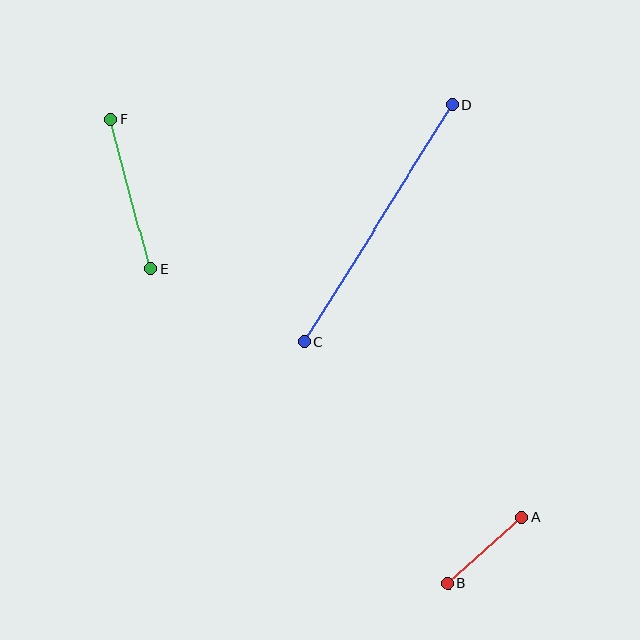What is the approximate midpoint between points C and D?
The midpoint is at approximately (378, 223) pixels.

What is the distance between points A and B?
The distance is approximately 100 pixels.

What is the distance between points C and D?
The distance is approximately 279 pixels.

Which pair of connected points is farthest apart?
Points C and D are farthest apart.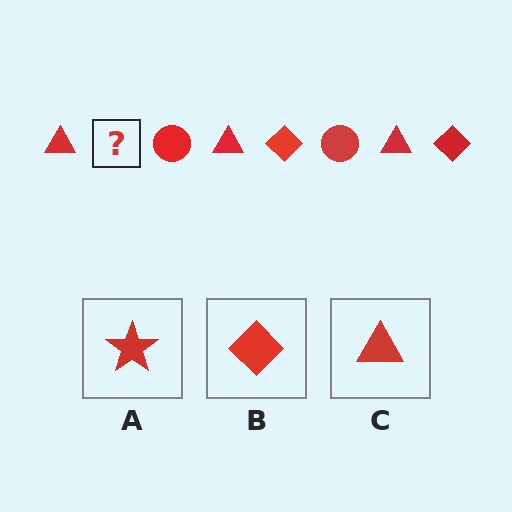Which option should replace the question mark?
Option B.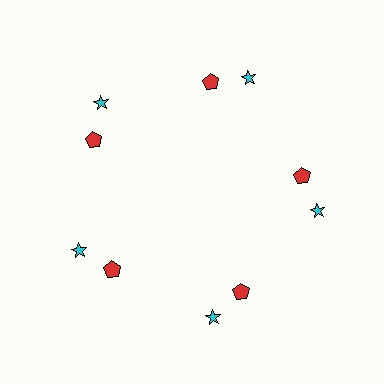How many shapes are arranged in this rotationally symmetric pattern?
There are 10 shapes, arranged in 5 groups of 2.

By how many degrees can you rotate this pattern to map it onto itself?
The pattern maps onto itself every 72 degrees of rotation.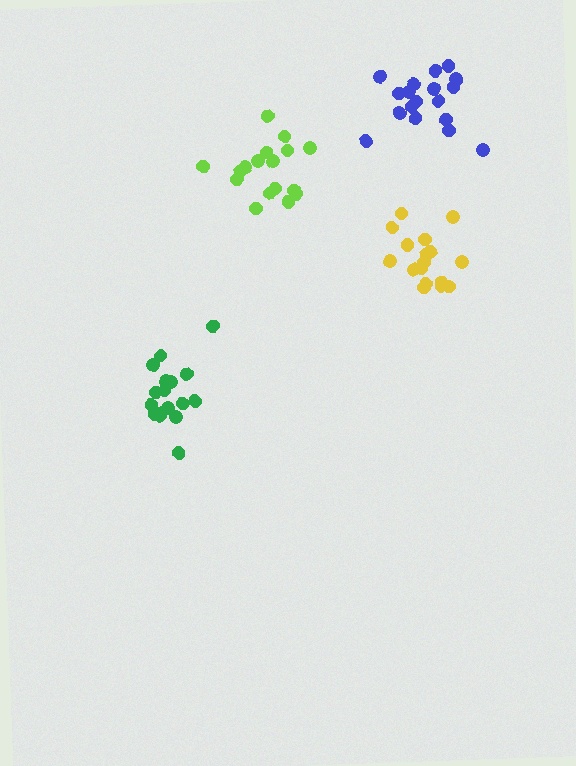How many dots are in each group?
Group 1: 18 dots, Group 2: 17 dots, Group 3: 18 dots, Group 4: 17 dots (70 total).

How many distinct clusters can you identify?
There are 4 distinct clusters.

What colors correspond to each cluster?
The clusters are colored: blue, yellow, green, lime.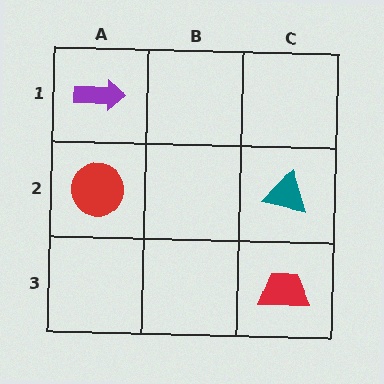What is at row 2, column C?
A teal triangle.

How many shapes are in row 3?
1 shape.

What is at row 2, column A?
A red circle.